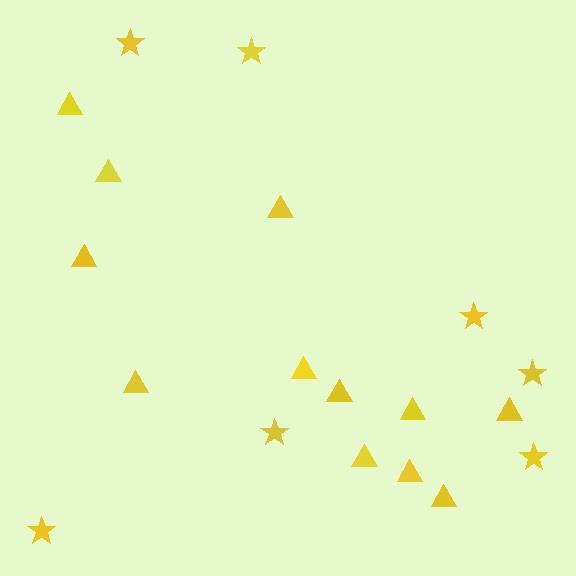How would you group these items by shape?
There are 2 groups: one group of stars (7) and one group of triangles (12).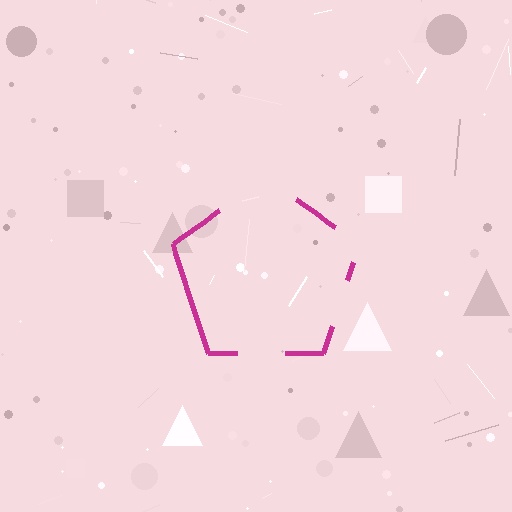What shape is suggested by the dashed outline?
The dashed outline suggests a pentagon.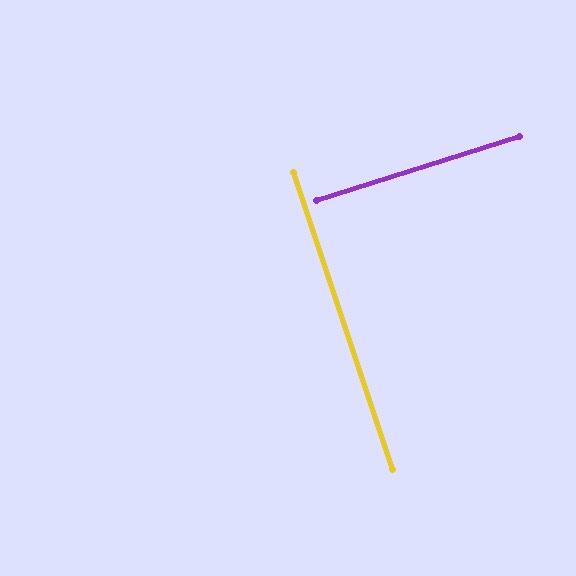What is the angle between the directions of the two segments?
Approximately 89 degrees.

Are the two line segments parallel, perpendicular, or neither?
Perpendicular — they meet at approximately 89°.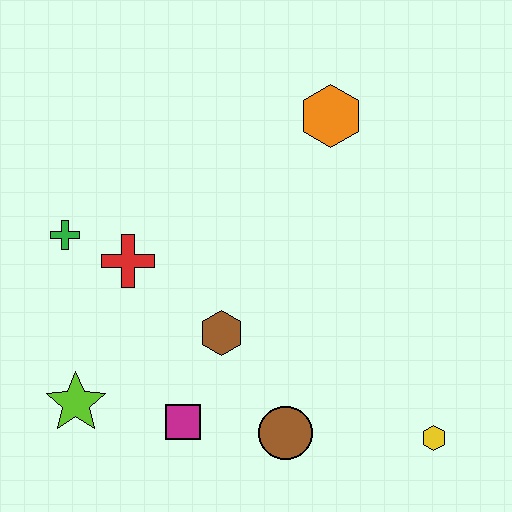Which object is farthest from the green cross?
The yellow hexagon is farthest from the green cross.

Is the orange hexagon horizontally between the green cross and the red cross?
No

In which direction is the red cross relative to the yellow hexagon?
The red cross is to the left of the yellow hexagon.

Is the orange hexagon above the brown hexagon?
Yes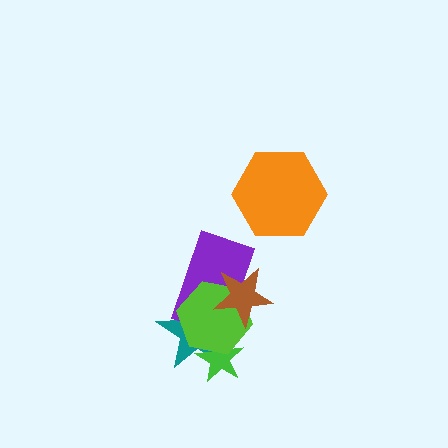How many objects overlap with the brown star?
3 objects overlap with the brown star.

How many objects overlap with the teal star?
4 objects overlap with the teal star.